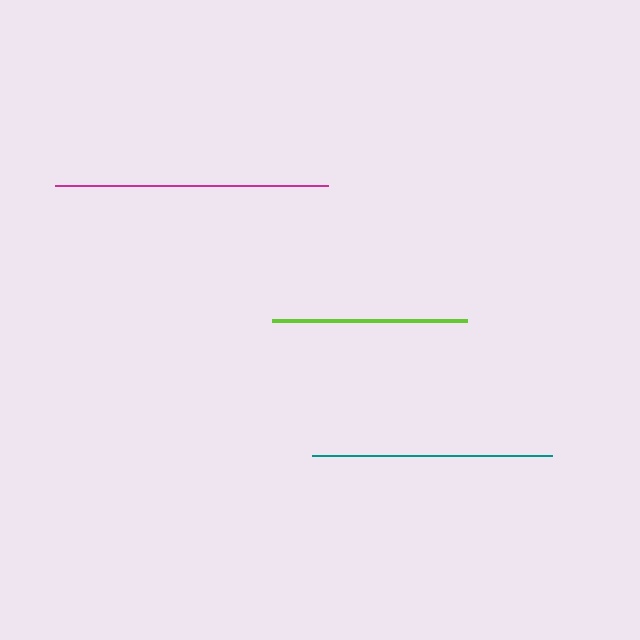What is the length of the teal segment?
The teal segment is approximately 241 pixels long.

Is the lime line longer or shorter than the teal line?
The teal line is longer than the lime line.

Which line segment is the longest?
The magenta line is the longest at approximately 274 pixels.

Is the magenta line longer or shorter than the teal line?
The magenta line is longer than the teal line.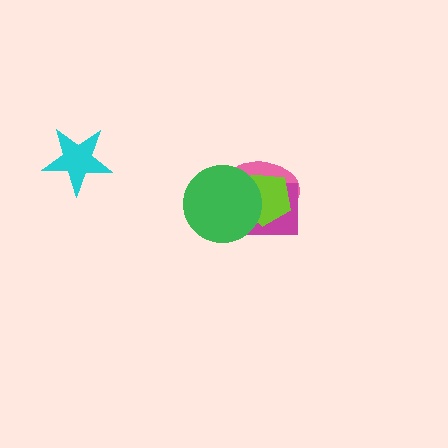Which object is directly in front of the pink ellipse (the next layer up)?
The magenta square is directly in front of the pink ellipse.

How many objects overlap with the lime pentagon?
3 objects overlap with the lime pentagon.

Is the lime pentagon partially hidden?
Yes, it is partially covered by another shape.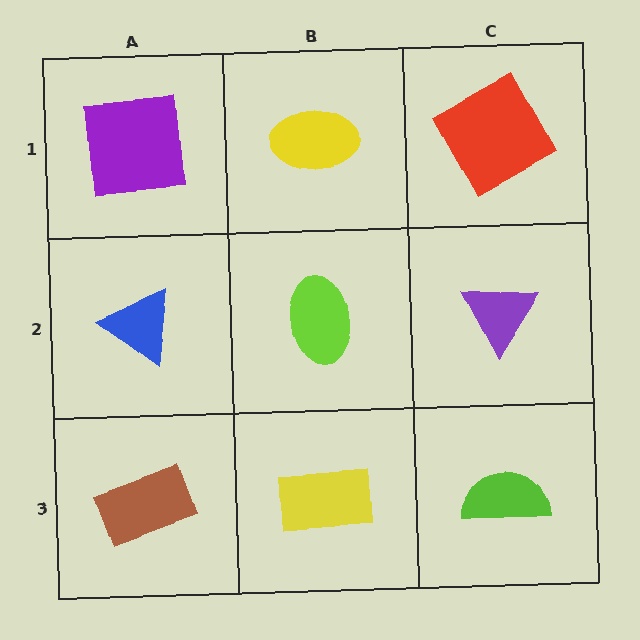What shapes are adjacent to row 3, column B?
A lime ellipse (row 2, column B), a brown rectangle (row 3, column A), a lime semicircle (row 3, column C).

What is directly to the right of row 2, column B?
A purple triangle.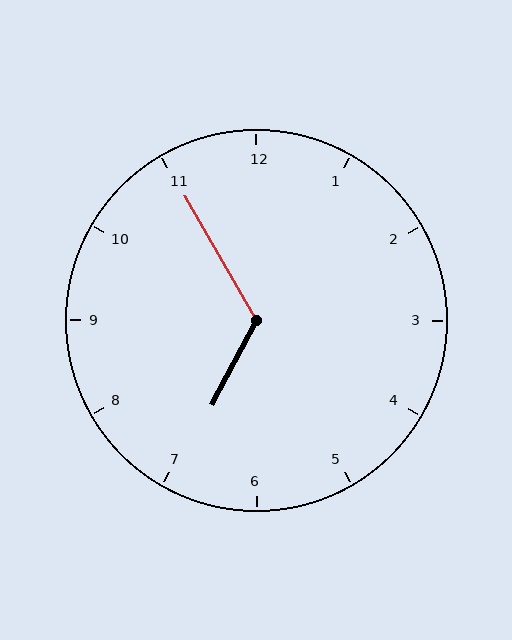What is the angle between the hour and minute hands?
Approximately 122 degrees.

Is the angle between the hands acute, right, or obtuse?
It is obtuse.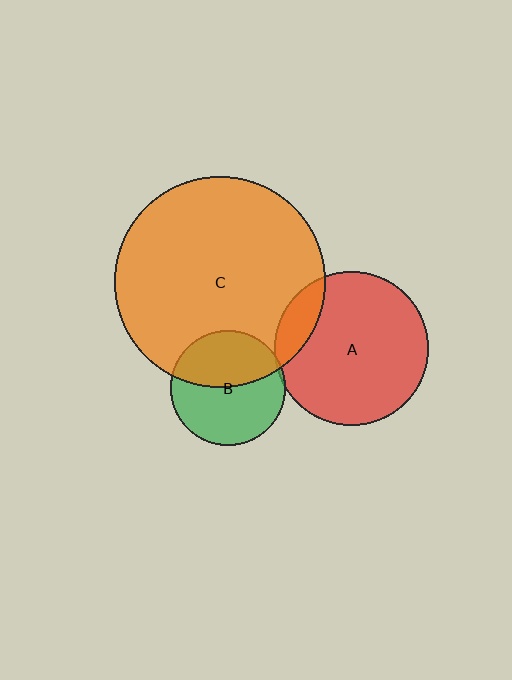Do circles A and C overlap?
Yes.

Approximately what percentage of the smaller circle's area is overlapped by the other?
Approximately 15%.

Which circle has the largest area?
Circle C (orange).